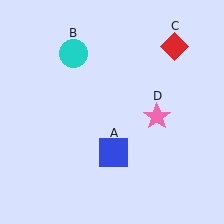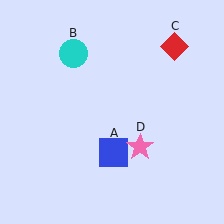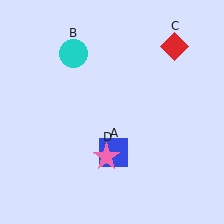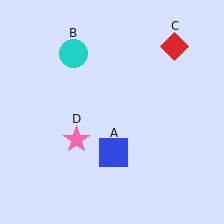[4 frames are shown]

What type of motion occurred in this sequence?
The pink star (object D) rotated clockwise around the center of the scene.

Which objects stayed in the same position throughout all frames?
Blue square (object A) and cyan circle (object B) and red diamond (object C) remained stationary.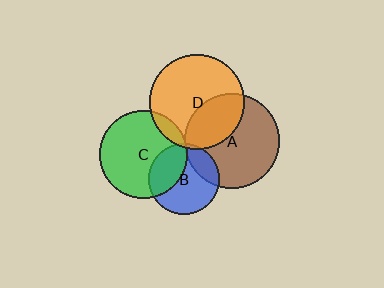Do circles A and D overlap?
Yes.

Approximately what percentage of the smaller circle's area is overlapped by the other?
Approximately 35%.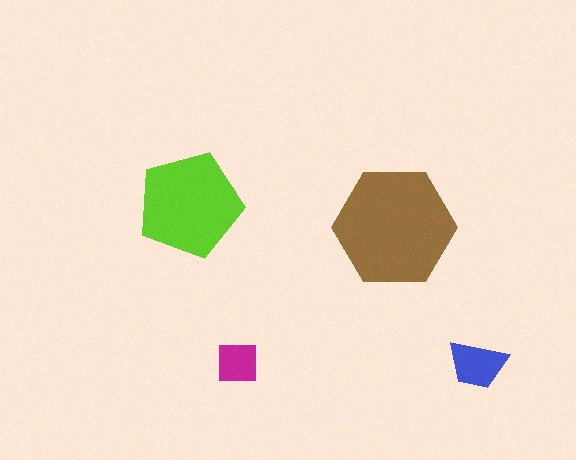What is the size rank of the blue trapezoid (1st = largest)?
3rd.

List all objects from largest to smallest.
The brown hexagon, the lime pentagon, the blue trapezoid, the magenta square.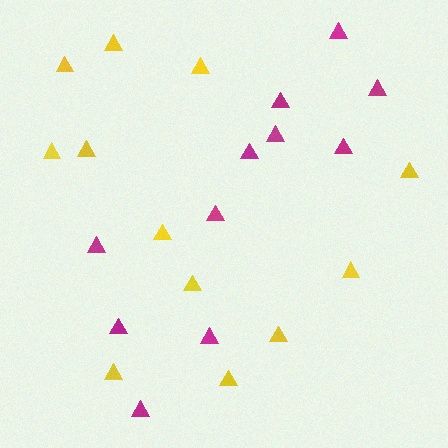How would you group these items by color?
There are 2 groups: one group of yellow triangles (12) and one group of magenta triangles (11).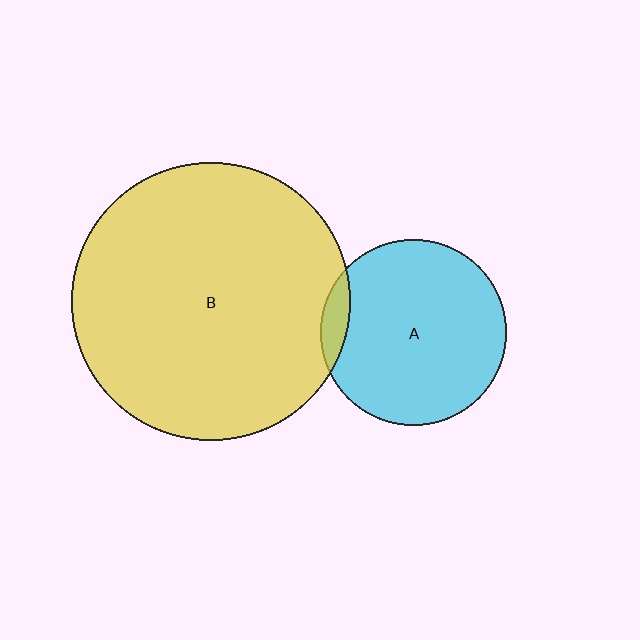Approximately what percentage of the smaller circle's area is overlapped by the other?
Approximately 5%.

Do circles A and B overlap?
Yes.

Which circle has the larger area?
Circle B (yellow).